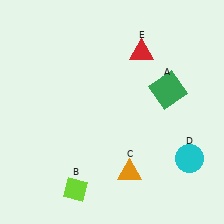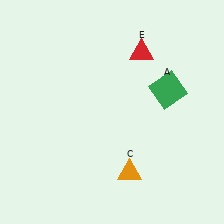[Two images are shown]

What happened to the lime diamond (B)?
The lime diamond (B) was removed in Image 2. It was in the bottom-left area of Image 1.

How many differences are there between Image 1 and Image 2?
There are 2 differences between the two images.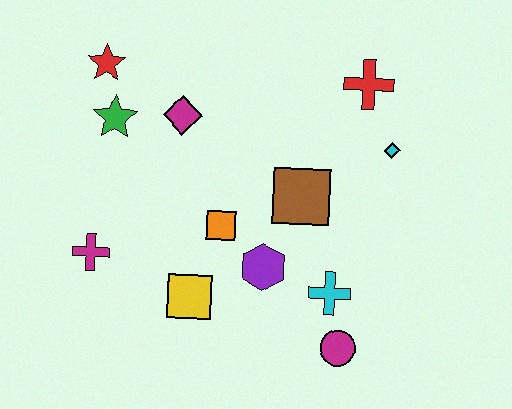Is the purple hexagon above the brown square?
No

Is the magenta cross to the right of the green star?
No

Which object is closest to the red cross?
The cyan diamond is closest to the red cross.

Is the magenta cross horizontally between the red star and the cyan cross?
No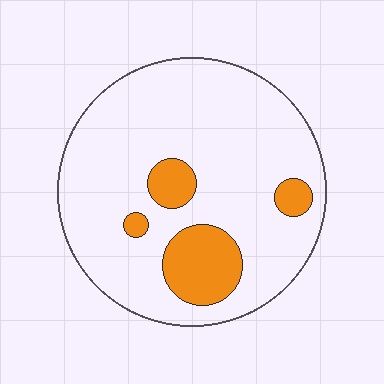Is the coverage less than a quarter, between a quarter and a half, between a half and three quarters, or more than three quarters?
Less than a quarter.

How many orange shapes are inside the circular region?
4.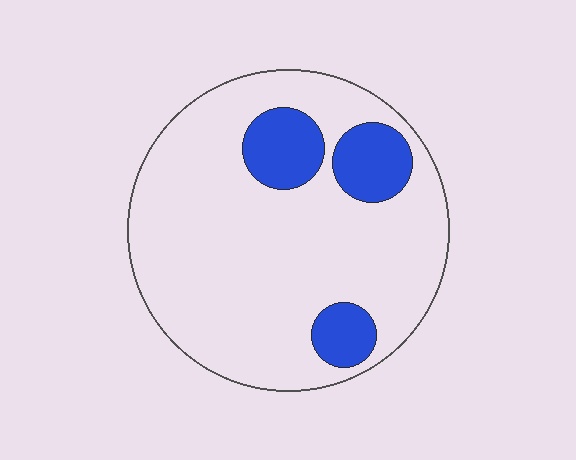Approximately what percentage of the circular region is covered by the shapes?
Approximately 15%.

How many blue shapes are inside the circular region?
3.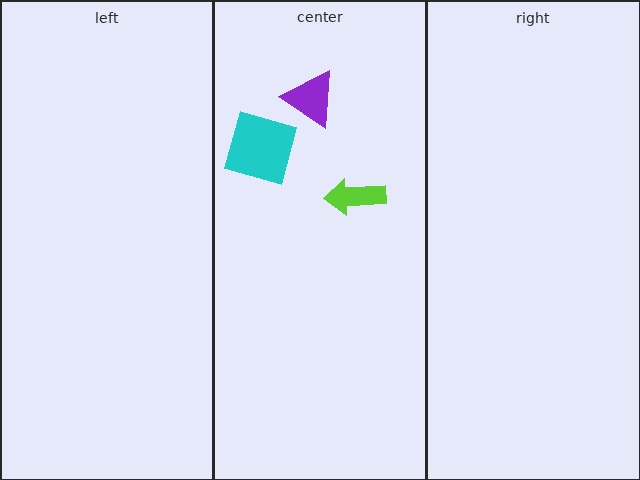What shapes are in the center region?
The cyan square, the purple triangle, the lime arrow.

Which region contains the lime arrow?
The center region.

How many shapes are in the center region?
3.